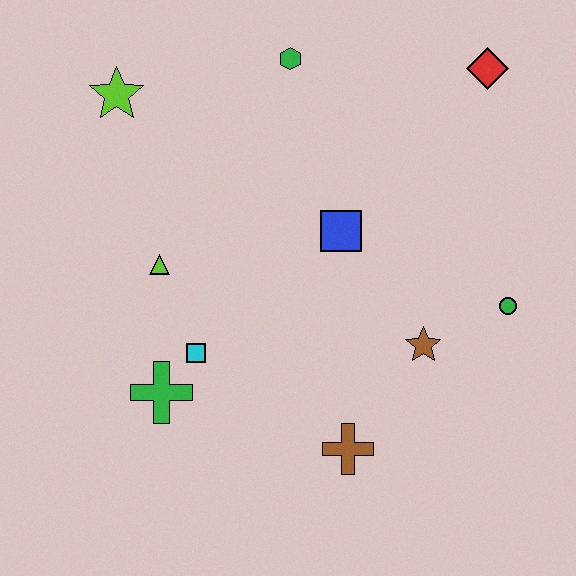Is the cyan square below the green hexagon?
Yes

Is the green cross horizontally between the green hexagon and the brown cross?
No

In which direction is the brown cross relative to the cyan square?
The brown cross is to the right of the cyan square.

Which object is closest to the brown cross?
The brown star is closest to the brown cross.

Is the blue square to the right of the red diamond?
No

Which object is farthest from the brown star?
The lime star is farthest from the brown star.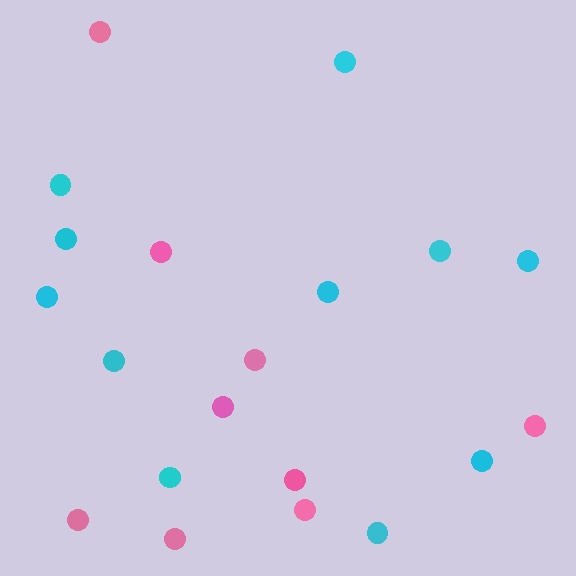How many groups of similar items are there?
There are 2 groups: one group of cyan circles (11) and one group of pink circles (9).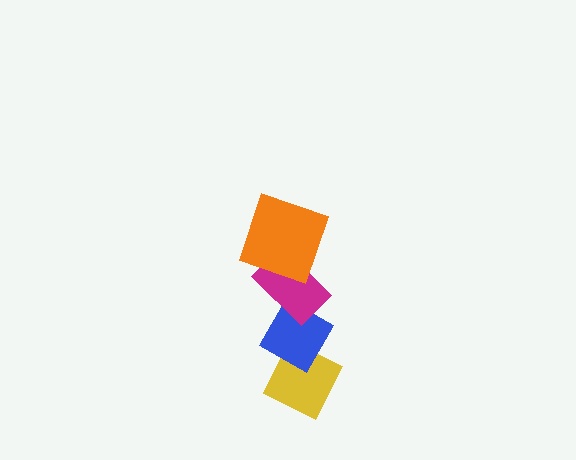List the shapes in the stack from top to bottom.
From top to bottom: the orange square, the magenta rectangle, the blue diamond, the yellow diamond.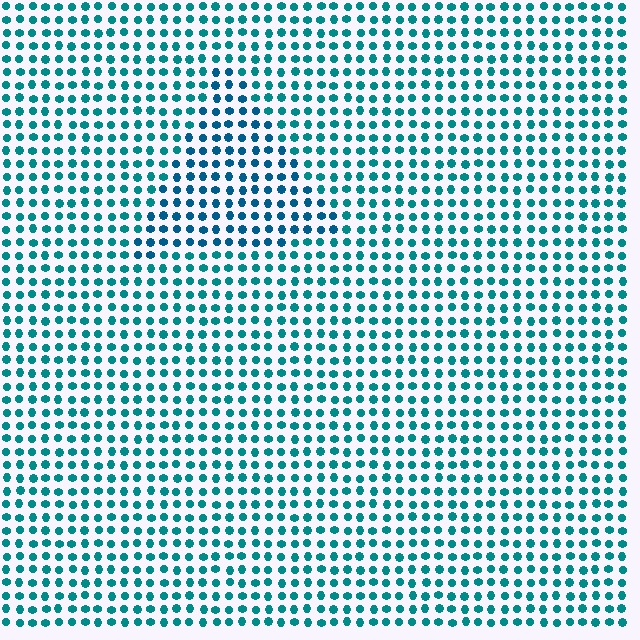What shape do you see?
I see a triangle.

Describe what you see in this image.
The image is filled with small teal elements in a uniform arrangement. A triangle-shaped region is visible where the elements are tinted to a slightly different hue, forming a subtle color boundary.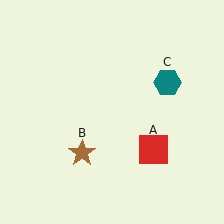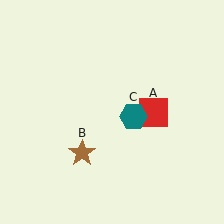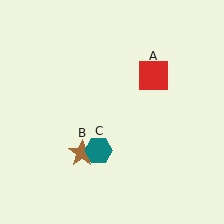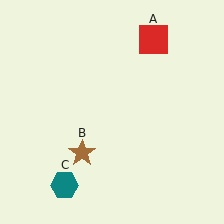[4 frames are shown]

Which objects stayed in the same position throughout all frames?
Brown star (object B) remained stationary.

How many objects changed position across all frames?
2 objects changed position: red square (object A), teal hexagon (object C).